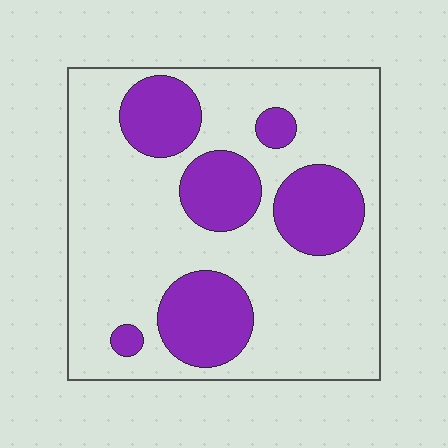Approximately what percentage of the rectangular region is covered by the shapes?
Approximately 25%.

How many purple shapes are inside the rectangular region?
6.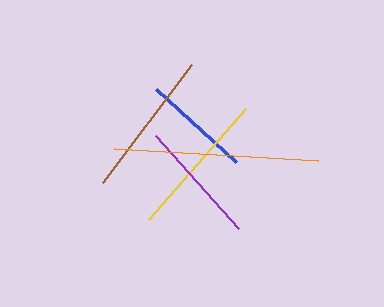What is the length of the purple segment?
The purple segment is approximately 124 pixels long.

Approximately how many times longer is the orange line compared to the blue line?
The orange line is approximately 1.9 times the length of the blue line.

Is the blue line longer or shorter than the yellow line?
The yellow line is longer than the blue line.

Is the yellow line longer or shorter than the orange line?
The orange line is longer than the yellow line.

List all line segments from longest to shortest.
From longest to shortest: orange, brown, yellow, purple, blue.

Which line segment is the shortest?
The blue line is the shortest at approximately 108 pixels.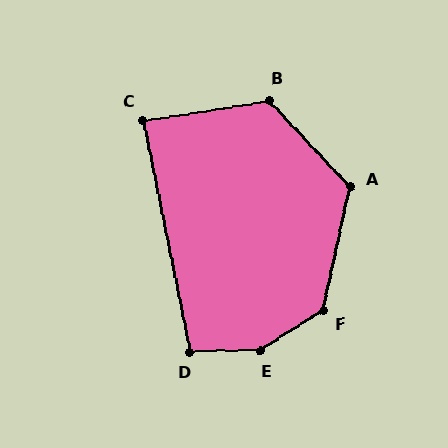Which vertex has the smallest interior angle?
C, at approximately 87 degrees.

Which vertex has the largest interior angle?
E, at approximately 148 degrees.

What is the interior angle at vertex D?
Approximately 101 degrees (obtuse).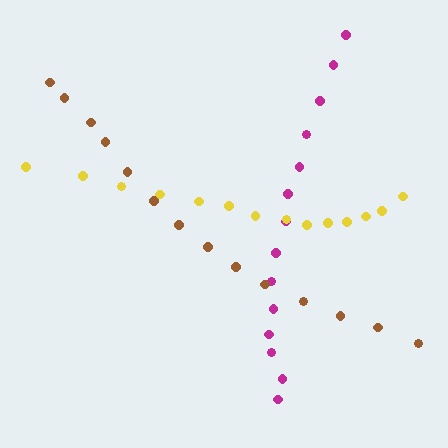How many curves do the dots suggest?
There are 3 distinct paths.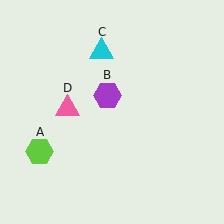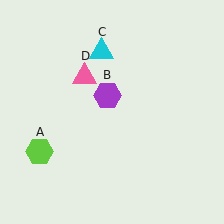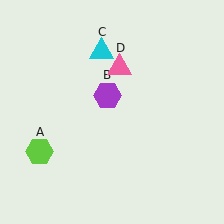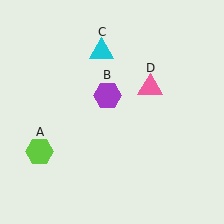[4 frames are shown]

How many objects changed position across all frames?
1 object changed position: pink triangle (object D).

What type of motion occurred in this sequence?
The pink triangle (object D) rotated clockwise around the center of the scene.